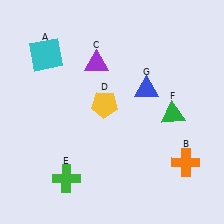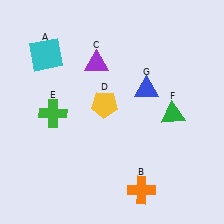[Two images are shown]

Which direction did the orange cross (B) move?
The orange cross (B) moved left.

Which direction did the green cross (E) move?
The green cross (E) moved up.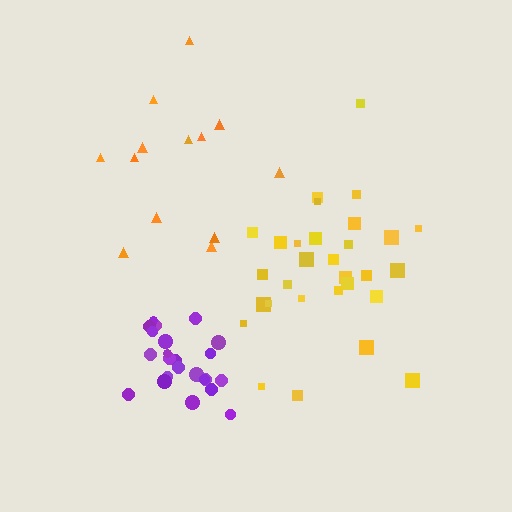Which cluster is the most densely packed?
Purple.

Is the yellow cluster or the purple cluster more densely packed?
Purple.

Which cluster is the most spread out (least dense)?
Orange.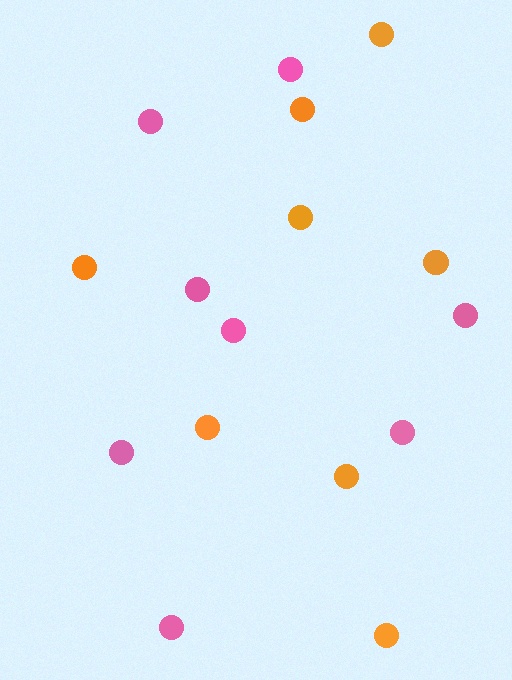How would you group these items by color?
There are 2 groups: one group of pink circles (8) and one group of orange circles (8).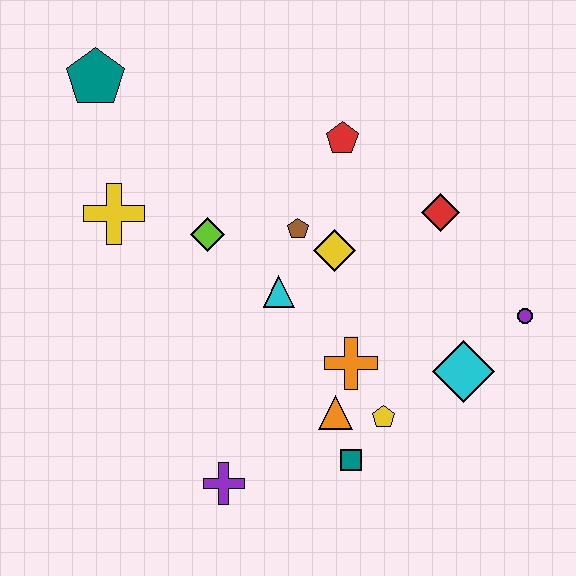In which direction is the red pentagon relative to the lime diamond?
The red pentagon is to the right of the lime diamond.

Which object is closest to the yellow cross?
The lime diamond is closest to the yellow cross.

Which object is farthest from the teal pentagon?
The purple circle is farthest from the teal pentagon.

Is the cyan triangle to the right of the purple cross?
Yes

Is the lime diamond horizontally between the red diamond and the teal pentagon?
Yes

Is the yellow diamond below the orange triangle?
No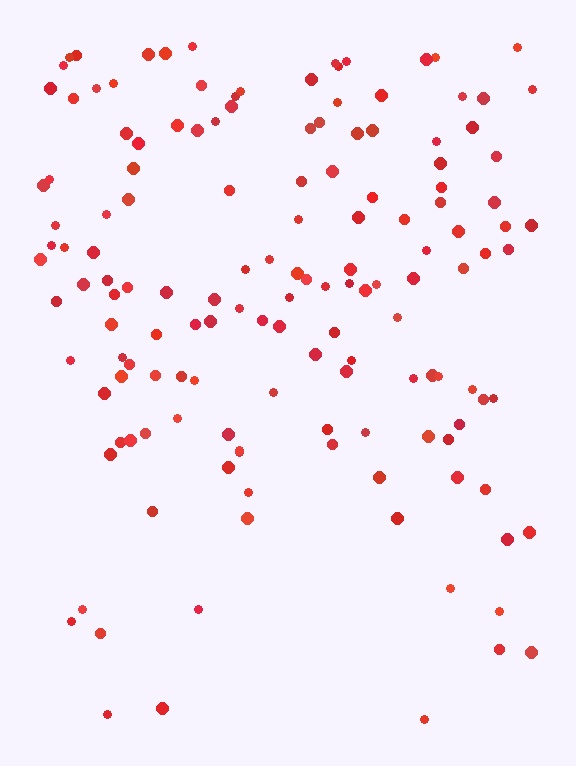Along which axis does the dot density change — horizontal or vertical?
Vertical.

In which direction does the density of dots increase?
From bottom to top, with the top side densest.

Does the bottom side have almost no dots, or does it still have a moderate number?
Still a moderate number, just noticeably fewer than the top.